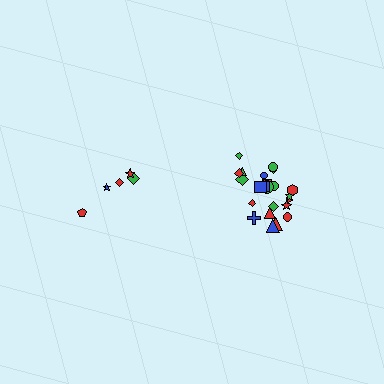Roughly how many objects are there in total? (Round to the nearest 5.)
Roughly 30 objects in total.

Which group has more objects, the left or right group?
The right group.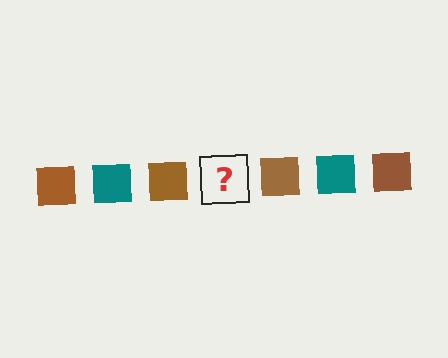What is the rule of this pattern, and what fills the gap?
The rule is that the pattern cycles through brown, teal squares. The gap should be filled with a teal square.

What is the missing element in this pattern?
The missing element is a teal square.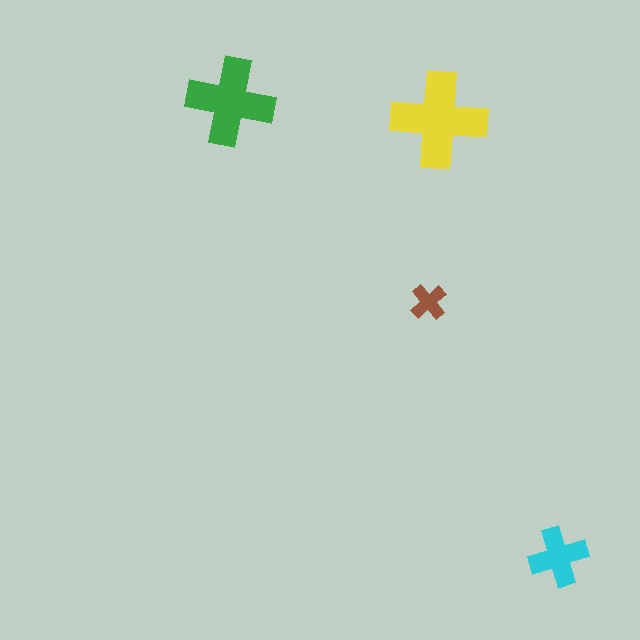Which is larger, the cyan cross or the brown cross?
The cyan one.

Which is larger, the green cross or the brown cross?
The green one.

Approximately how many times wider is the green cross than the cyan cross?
About 1.5 times wider.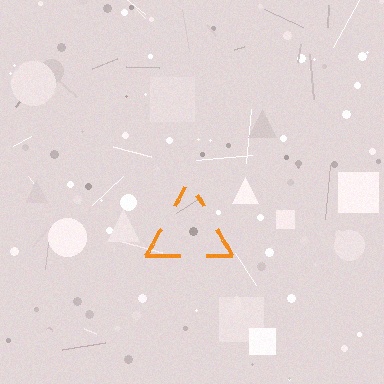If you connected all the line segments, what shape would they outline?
They would outline a triangle.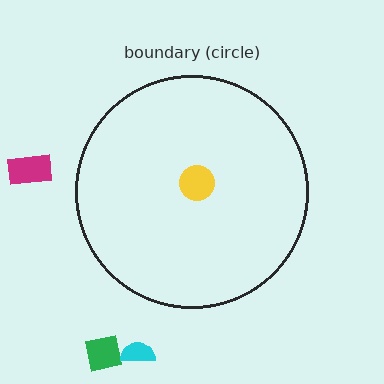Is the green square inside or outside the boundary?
Outside.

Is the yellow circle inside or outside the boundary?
Inside.